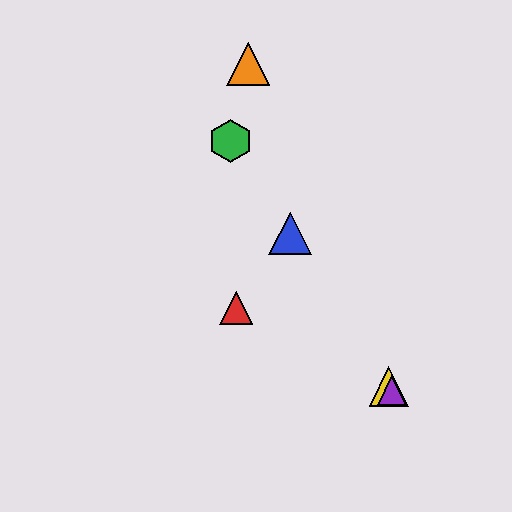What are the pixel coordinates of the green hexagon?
The green hexagon is at (230, 141).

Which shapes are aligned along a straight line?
The blue triangle, the green hexagon, the yellow triangle, the purple triangle are aligned along a straight line.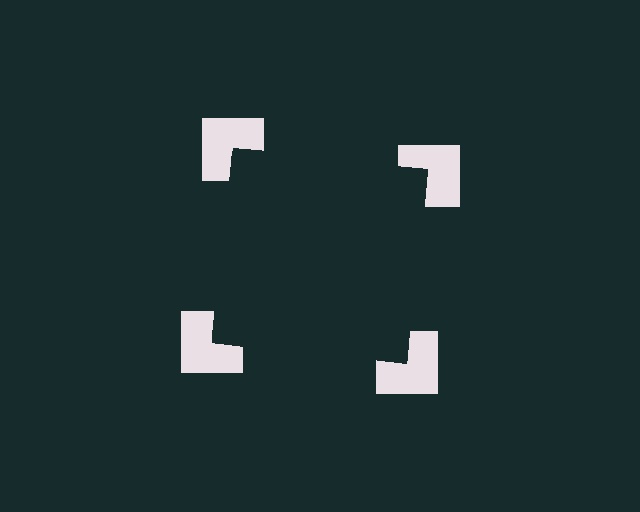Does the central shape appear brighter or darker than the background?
It typically appears slightly darker than the background, even though no actual brightness change is drawn.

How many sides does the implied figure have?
4 sides.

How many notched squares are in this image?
There are 4 — one at each vertex of the illusory square.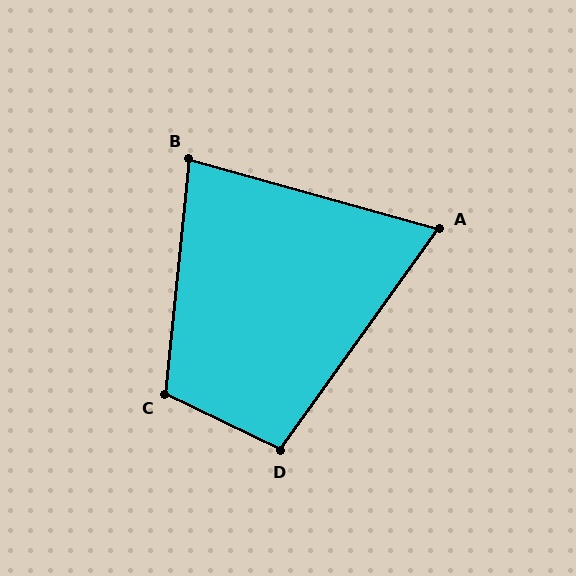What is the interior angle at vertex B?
Approximately 80 degrees (acute).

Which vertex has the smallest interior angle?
A, at approximately 70 degrees.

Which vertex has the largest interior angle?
C, at approximately 110 degrees.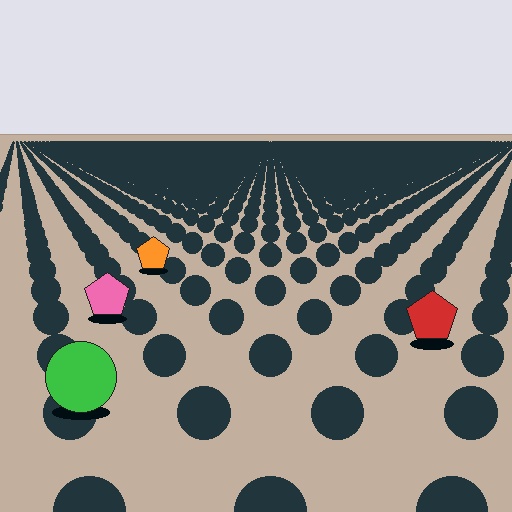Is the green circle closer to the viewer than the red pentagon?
Yes. The green circle is closer — you can tell from the texture gradient: the ground texture is coarser near it.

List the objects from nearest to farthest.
From nearest to farthest: the green circle, the red pentagon, the pink pentagon, the orange pentagon.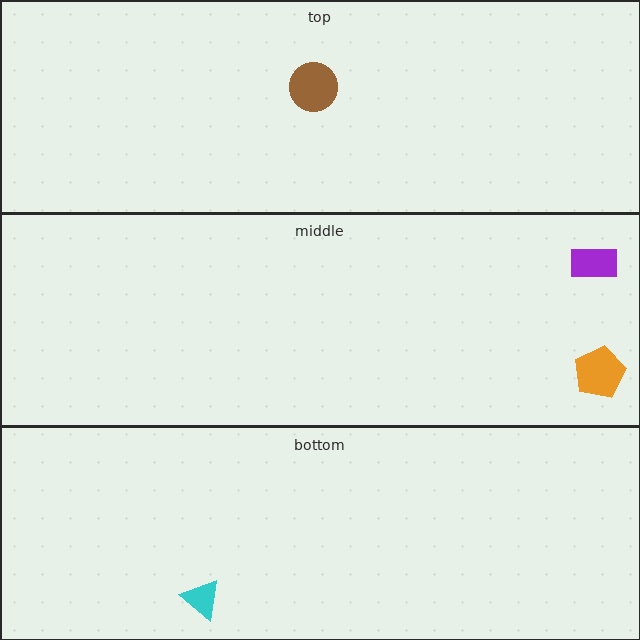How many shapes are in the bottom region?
1.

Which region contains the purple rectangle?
The middle region.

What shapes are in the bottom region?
The cyan triangle.